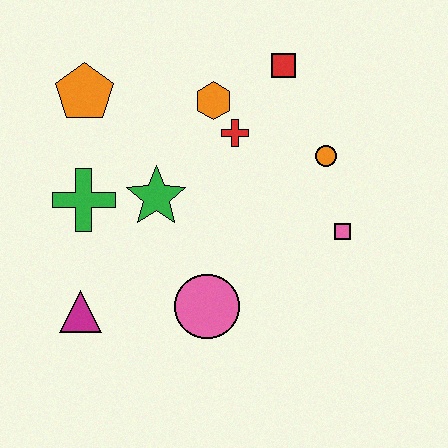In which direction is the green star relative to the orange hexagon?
The green star is below the orange hexagon.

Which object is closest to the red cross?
The orange hexagon is closest to the red cross.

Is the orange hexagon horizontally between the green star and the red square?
Yes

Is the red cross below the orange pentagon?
Yes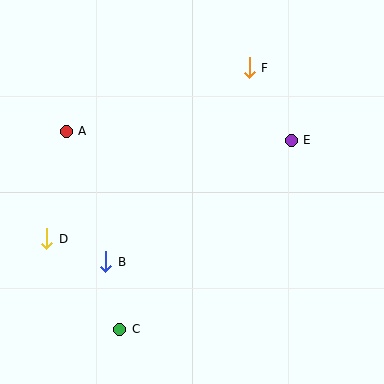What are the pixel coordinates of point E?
Point E is at (291, 140).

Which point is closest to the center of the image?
Point B at (106, 262) is closest to the center.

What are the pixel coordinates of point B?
Point B is at (106, 262).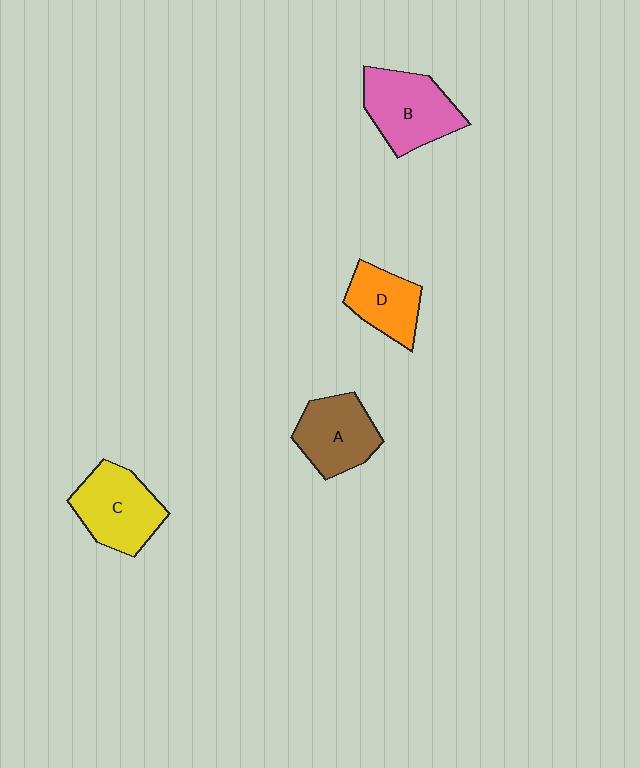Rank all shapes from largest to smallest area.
From largest to smallest: B (pink), C (yellow), A (brown), D (orange).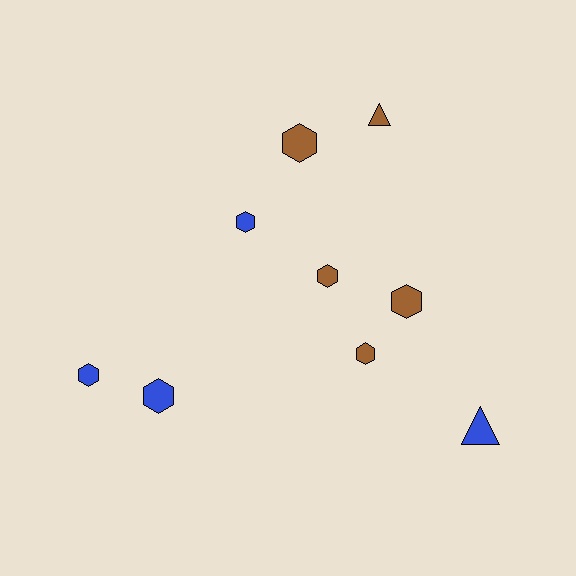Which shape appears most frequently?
Hexagon, with 7 objects.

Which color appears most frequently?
Brown, with 5 objects.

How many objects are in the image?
There are 9 objects.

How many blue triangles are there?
There is 1 blue triangle.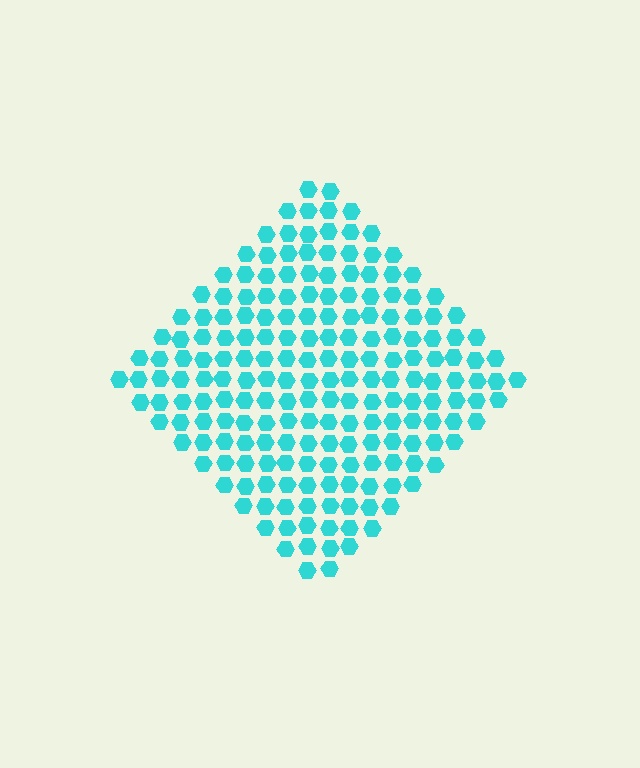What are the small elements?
The small elements are hexagons.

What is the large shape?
The large shape is a diamond.